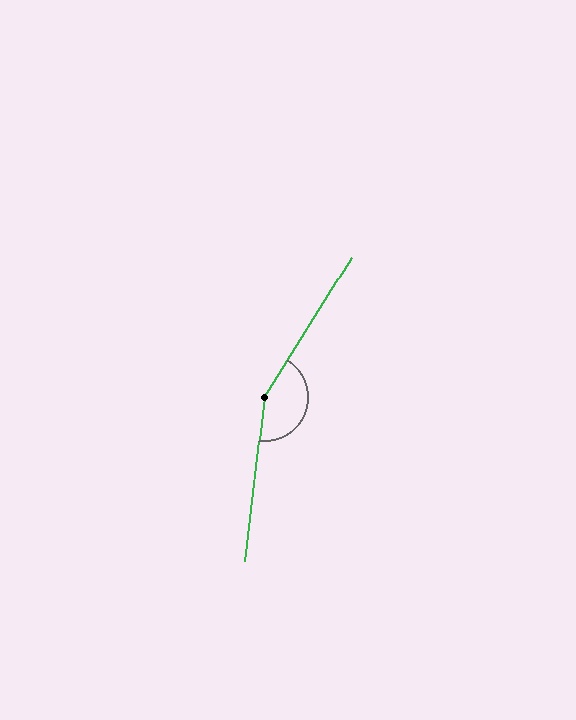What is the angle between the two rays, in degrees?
Approximately 155 degrees.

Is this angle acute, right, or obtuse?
It is obtuse.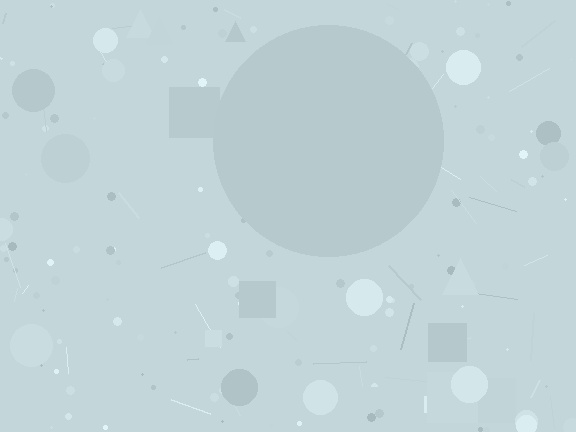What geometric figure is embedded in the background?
A circle is embedded in the background.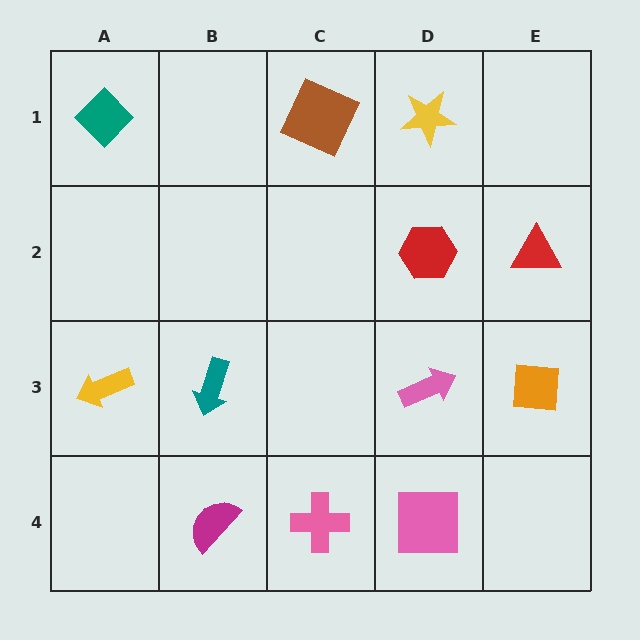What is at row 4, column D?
A pink square.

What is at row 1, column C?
A brown square.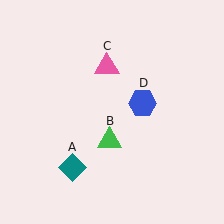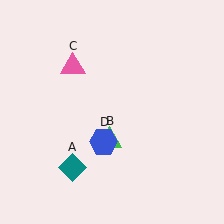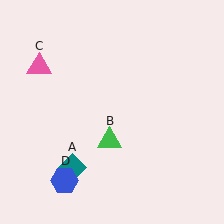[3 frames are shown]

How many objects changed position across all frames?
2 objects changed position: pink triangle (object C), blue hexagon (object D).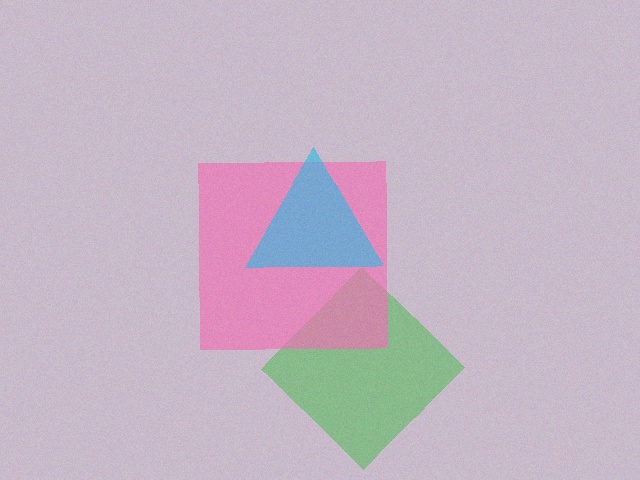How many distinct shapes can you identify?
There are 3 distinct shapes: a green diamond, a pink square, a cyan triangle.